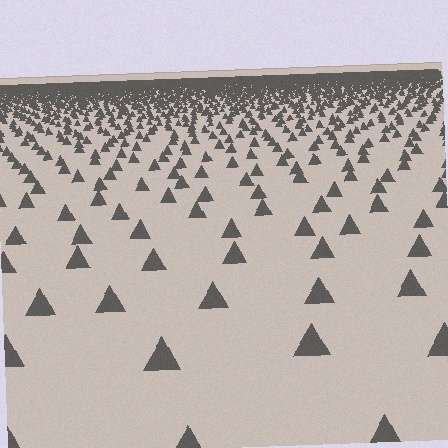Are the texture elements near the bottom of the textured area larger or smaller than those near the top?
Larger. Near the bottom, elements are closer to the viewer and appear at a bigger on-screen size.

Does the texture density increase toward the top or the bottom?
Density increases toward the top.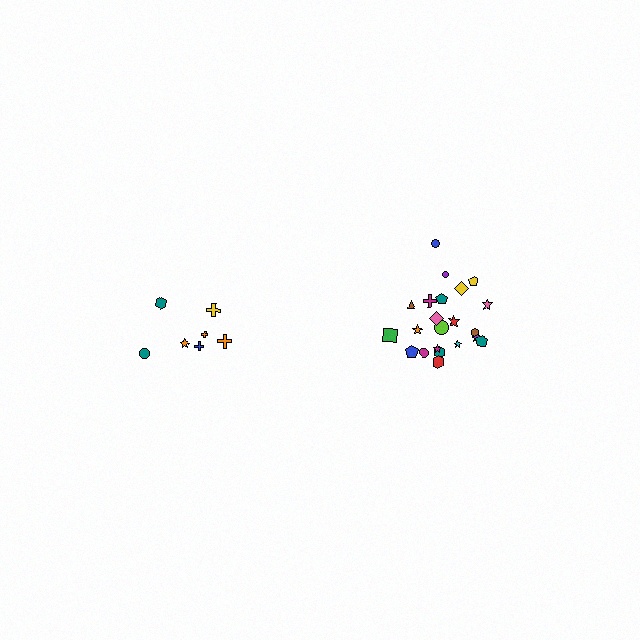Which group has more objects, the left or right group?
The right group.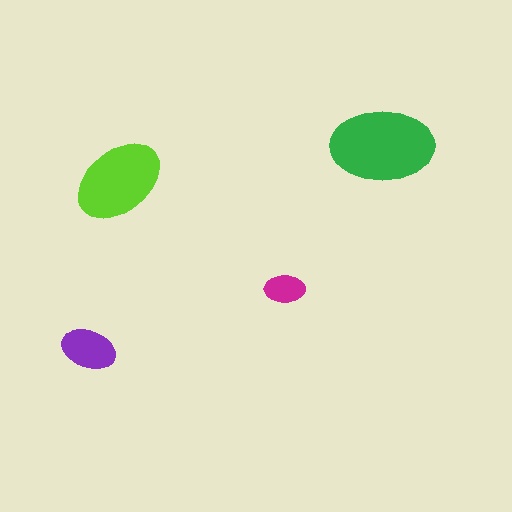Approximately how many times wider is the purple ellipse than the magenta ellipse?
About 1.5 times wider.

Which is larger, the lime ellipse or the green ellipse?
The green one.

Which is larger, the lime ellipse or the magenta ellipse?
The lime one.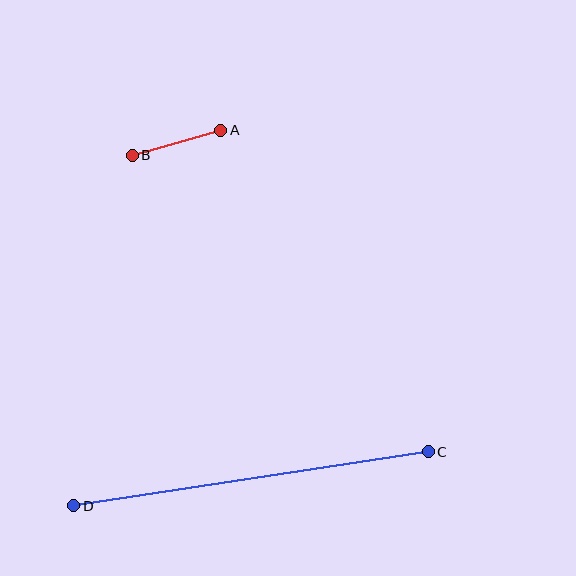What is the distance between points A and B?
The distance is approximately 92 pixels.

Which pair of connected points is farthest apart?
Points C and D are farthest apart.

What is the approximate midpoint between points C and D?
The midpoint is at approximately (251, 479) pixels.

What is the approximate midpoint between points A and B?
The midpoint is at approximately (177, 143) pixels.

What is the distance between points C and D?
The distance is approximately 358 pixels.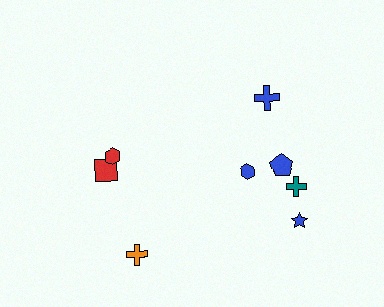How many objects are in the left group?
There are 3 objects.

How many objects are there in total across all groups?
There are 8 objects.